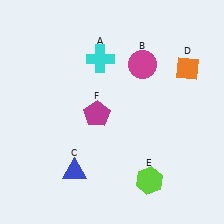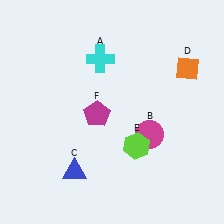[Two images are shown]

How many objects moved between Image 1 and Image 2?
2 objects moved between the two images.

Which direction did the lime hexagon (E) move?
The lime hexagon (E) moved up.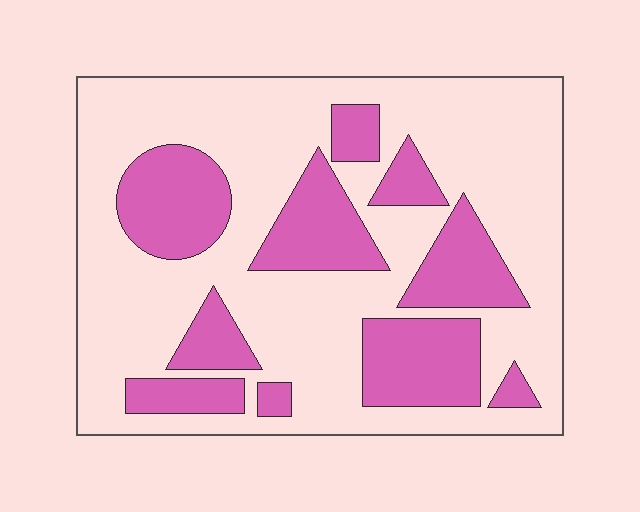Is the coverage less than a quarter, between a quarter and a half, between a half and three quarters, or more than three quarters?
Between a quarter and a half.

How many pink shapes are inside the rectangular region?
10.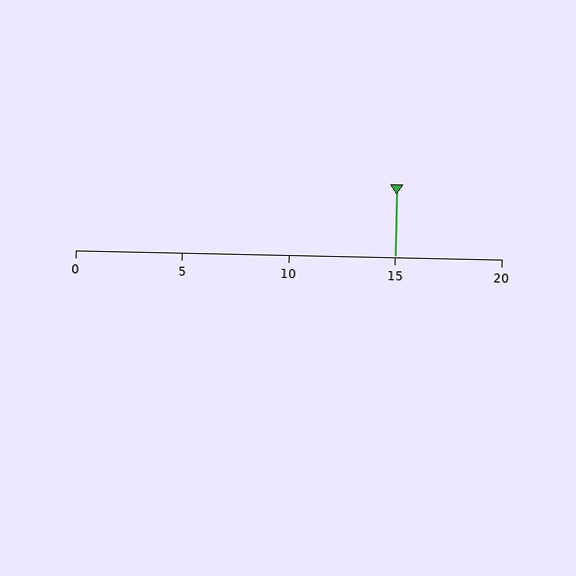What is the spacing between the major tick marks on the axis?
The major ticks are spaced 5 apart.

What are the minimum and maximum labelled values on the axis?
The axis runs from 0 to 20.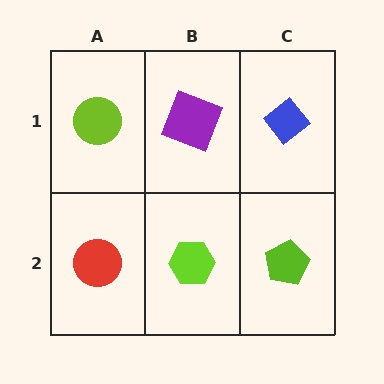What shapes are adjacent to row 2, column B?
A purple square (row 1, column B), a red circle (row 2, column A), a lime pentagon (row 2, column C).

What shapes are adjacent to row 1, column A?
A red circle (row 2, column A), a purple square (row 1, column B).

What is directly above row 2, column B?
A purple square.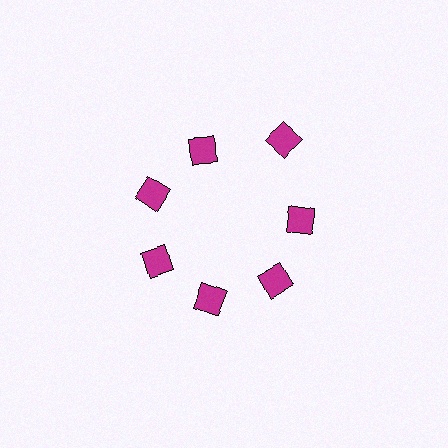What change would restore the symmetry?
The symmetry would be restored by moving it inward, back onto the ring so that all 7 squares sit at equal angles and equal distance from the center.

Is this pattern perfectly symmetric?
No. The 7 magenta squares are arranged in a ring, but one element near the 1 o'clock position is pushed outward from the center, breaking the 7-fold rotational symmetry.